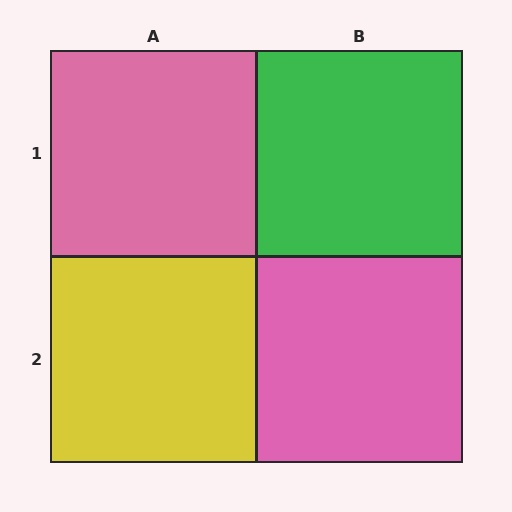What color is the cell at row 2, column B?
Pink.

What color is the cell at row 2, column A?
Yellow.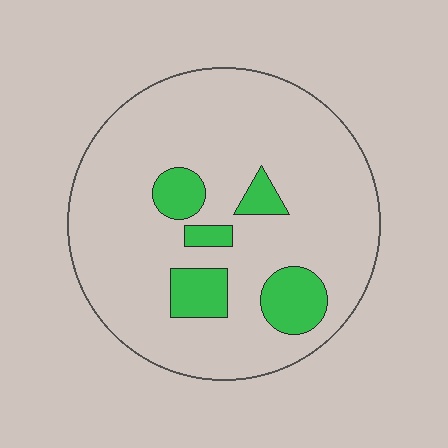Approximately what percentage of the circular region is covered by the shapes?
Approximately 15%.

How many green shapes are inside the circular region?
5.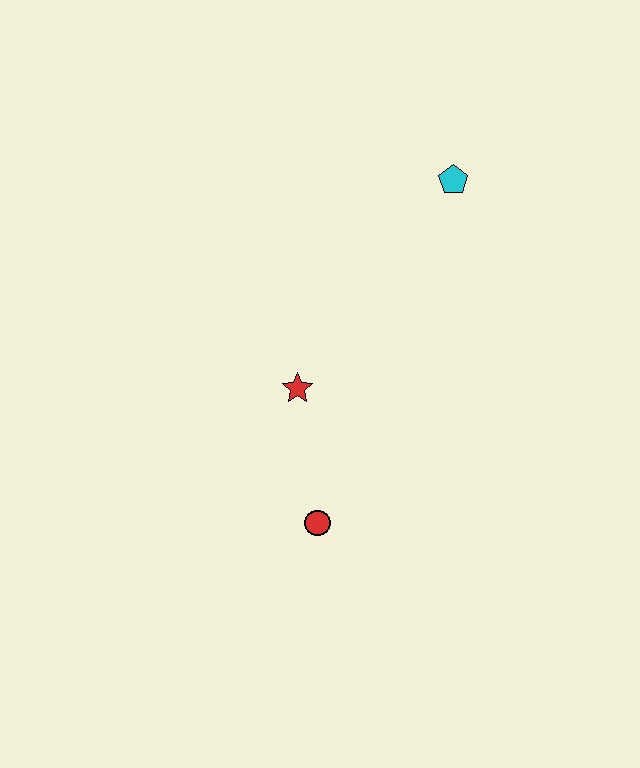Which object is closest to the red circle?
The red star is closest to the red circle.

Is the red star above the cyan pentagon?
No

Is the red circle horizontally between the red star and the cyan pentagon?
Yes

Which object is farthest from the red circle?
The cyan pentagon is farthest from the red circle.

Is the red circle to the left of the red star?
No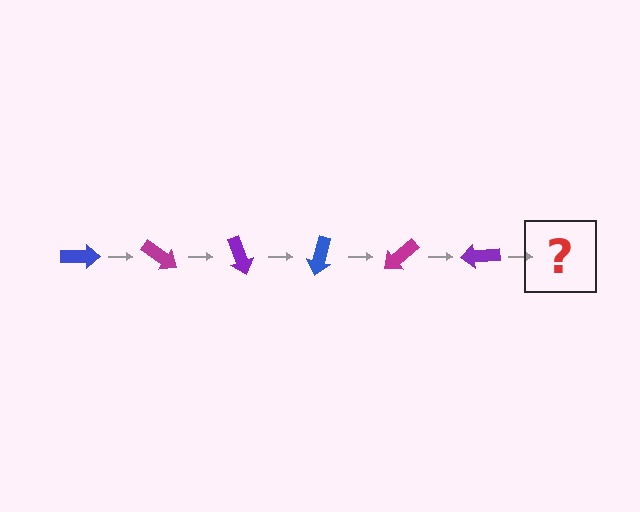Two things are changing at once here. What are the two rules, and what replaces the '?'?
The two rules are that it rotates 35 degrees each step and the color cycles through blue, magenta, and purple. The '?' should be a blue arrow, rotated 210 degrees from the start.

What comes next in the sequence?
The next element should be a blue arrow, rotated 210 degrees from the start.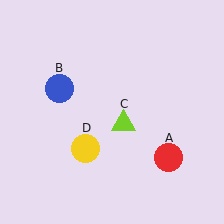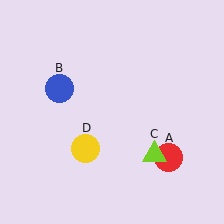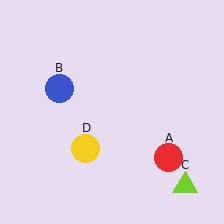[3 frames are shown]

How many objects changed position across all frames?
1 object changed position: lime triangle (object C).